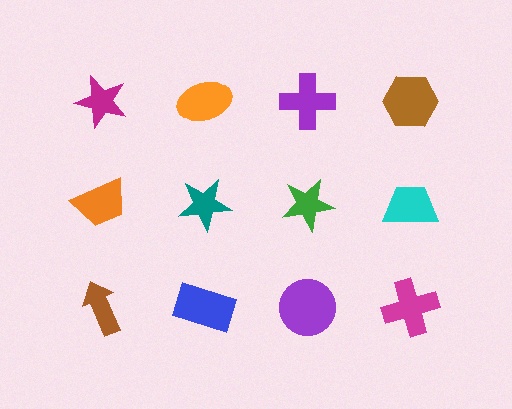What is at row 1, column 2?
An orange ellipse.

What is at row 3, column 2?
A blue rectangle.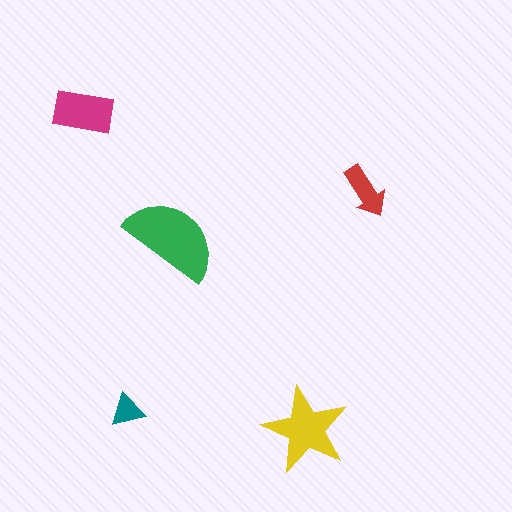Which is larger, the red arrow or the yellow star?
The yellow star.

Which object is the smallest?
The teal triangle.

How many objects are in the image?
There are 5 objects in the image.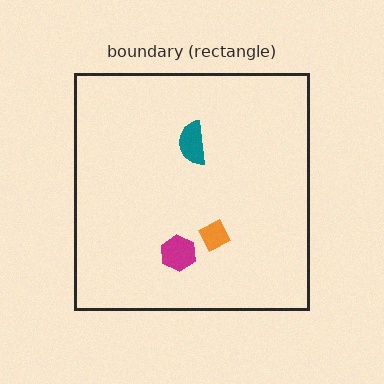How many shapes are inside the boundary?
3 inside, 0 outside.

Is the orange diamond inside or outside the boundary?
Inside.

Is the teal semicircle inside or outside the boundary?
Inside.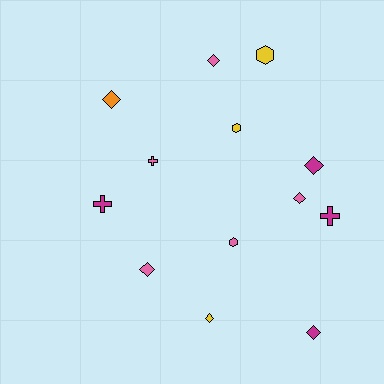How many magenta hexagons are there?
There are no magenta hexagons.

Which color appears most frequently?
Pink, with 5 objects.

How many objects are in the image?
There are 13 objects.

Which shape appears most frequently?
Diamond, with 7 objects.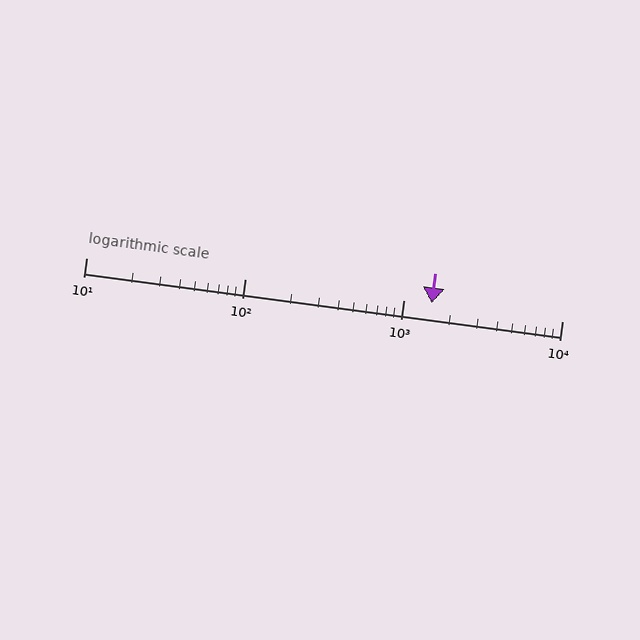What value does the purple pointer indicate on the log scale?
The pointer indicates approximately 1500.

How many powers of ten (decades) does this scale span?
The scale spans 3 decades, from 10 to 10000.